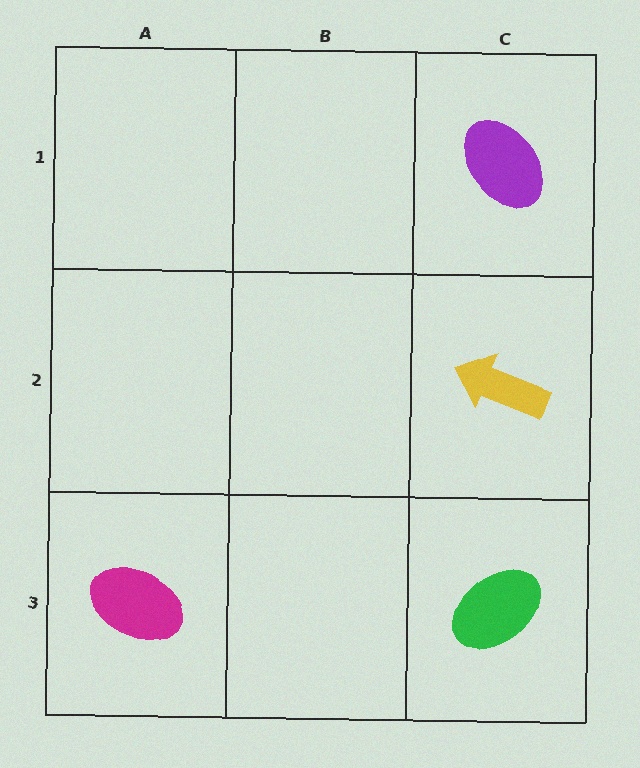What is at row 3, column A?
A magenta ellipse.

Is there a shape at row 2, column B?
No, that cell is empty.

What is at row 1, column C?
A purple ellipse.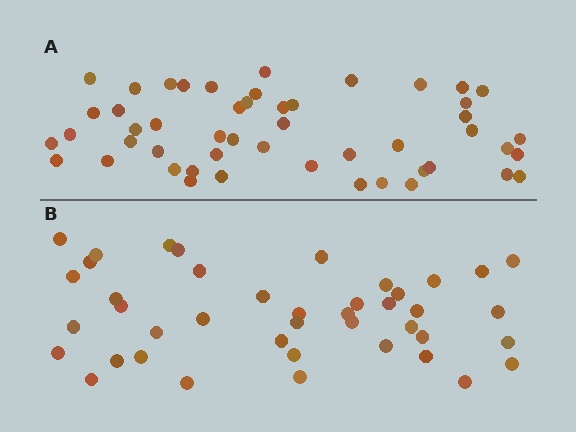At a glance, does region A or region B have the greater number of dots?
Region A (the top region) has more dots.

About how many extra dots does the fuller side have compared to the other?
Region A has roughly 8 or so more dots than region B.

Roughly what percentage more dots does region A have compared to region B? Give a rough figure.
About 20% more.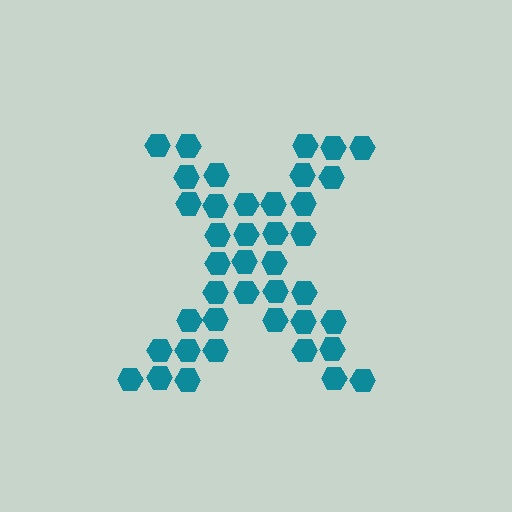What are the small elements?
The small elements are hexagons.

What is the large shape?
The large shape is the letter X.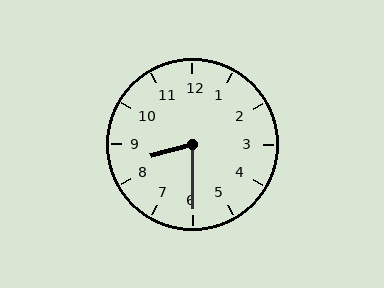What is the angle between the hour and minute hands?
Approximately 75 degrees.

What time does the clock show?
8:30.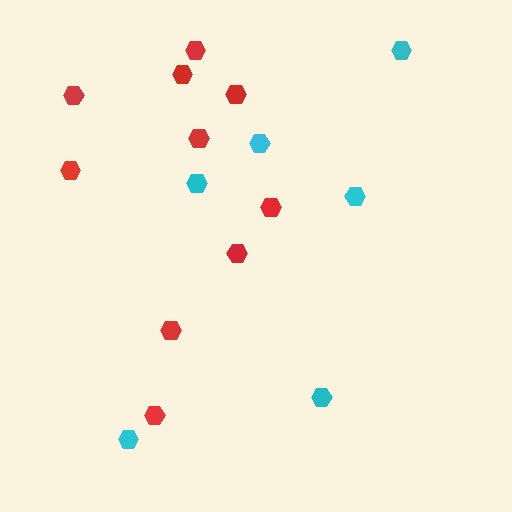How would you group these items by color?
There are 2 groups: one group of red hexagons (10) and one group of cyan hexagons (6).